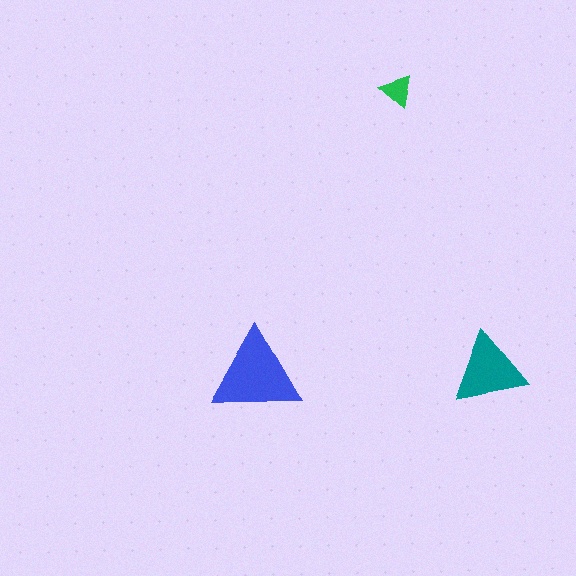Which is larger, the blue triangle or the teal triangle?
The blue one.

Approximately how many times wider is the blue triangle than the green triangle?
About 2.5 times wider.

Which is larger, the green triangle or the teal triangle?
The teal one.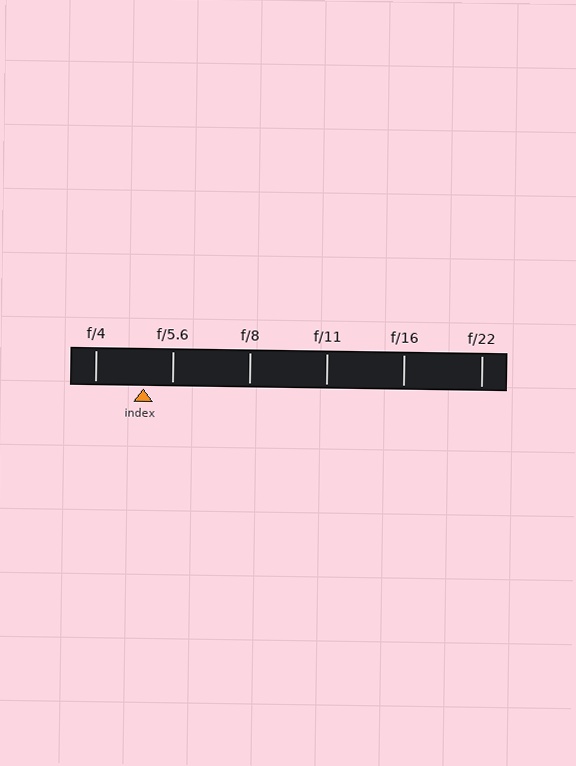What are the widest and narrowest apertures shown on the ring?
The widest aperture shown is f/4 and the narrowest is f/22.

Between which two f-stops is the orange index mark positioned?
The index mark is between f/4 and f/5.6.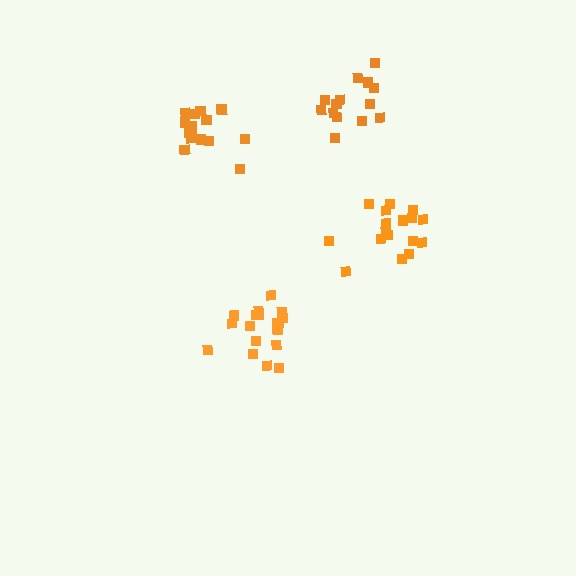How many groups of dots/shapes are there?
There are 4 groups.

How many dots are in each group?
Group 1: 16 dots, Group 2: 20 dots, Group 3: 14 dots, Group 4: 18 dots (68 total).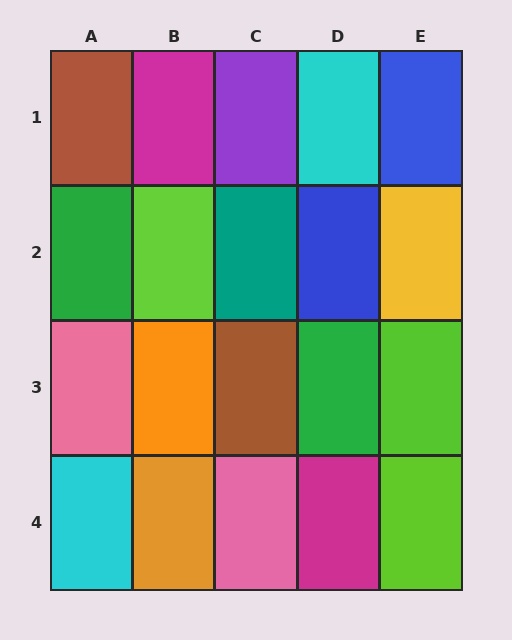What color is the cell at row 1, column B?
Magenta.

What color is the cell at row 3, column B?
Orange.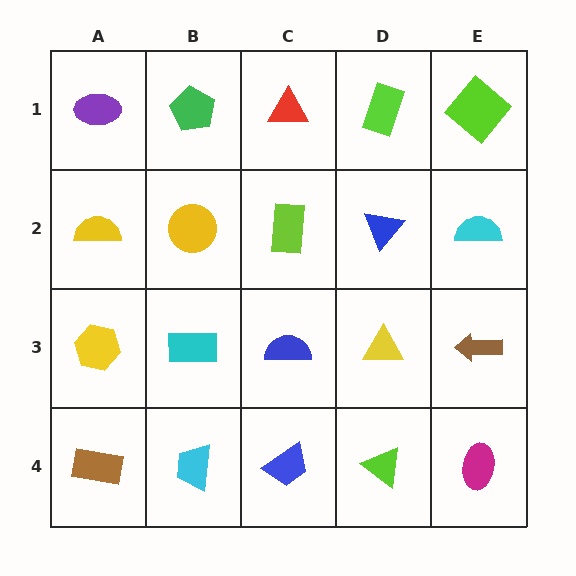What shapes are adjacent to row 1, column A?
A yellow semicircle (row 2, column A), a green pentagon (row 1, column B).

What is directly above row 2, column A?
A purple ellipse.